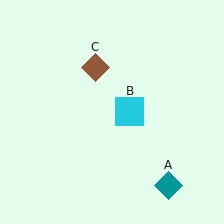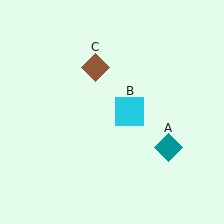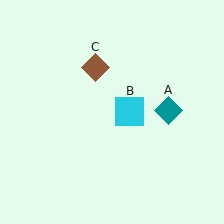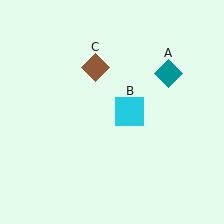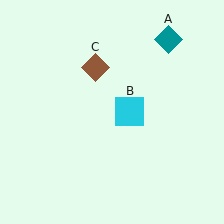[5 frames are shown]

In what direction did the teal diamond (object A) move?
The teal diamond (object A) moved up.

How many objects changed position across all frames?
1 object changed position: teal diamond (object A).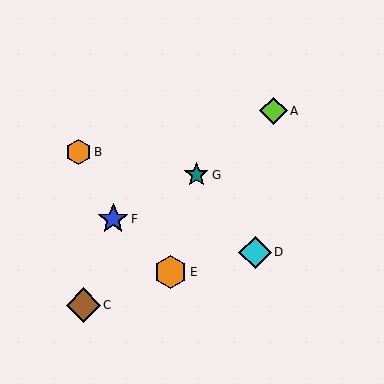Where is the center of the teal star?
The center of the teal star is at (196, 175).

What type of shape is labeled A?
Shape A is a lime diamond.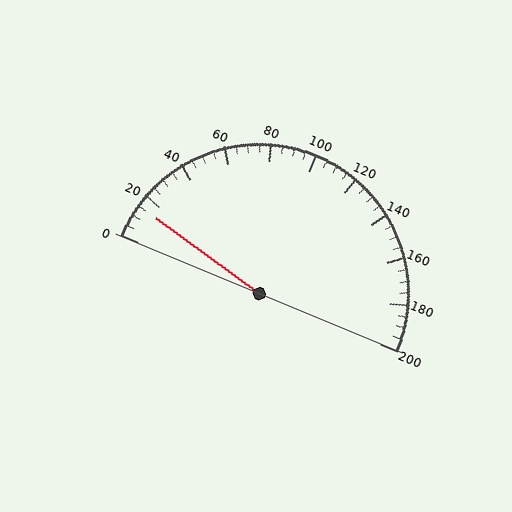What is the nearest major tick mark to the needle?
The nearest major tick mark is 20.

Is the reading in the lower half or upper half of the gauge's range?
The reading is in the lower half of the range (0 to 200).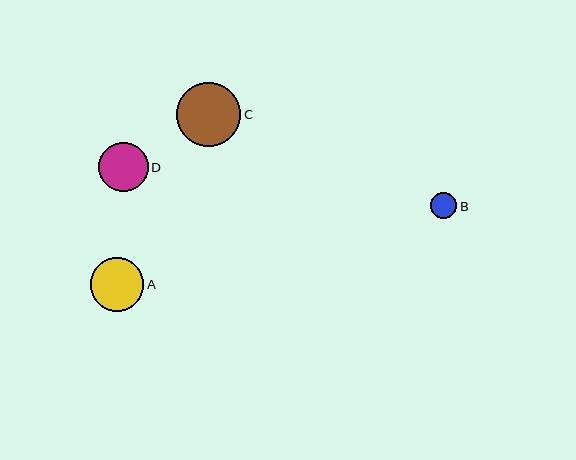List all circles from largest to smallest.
From largest to smallest: C, A, D, B.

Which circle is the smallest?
Circle B is the smallest with a size of approximately 26 pixels.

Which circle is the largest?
Circle C is the largest with a size of approximately 64 pixels.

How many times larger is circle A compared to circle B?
Circle A is approximately 2.0 times the size of circle B.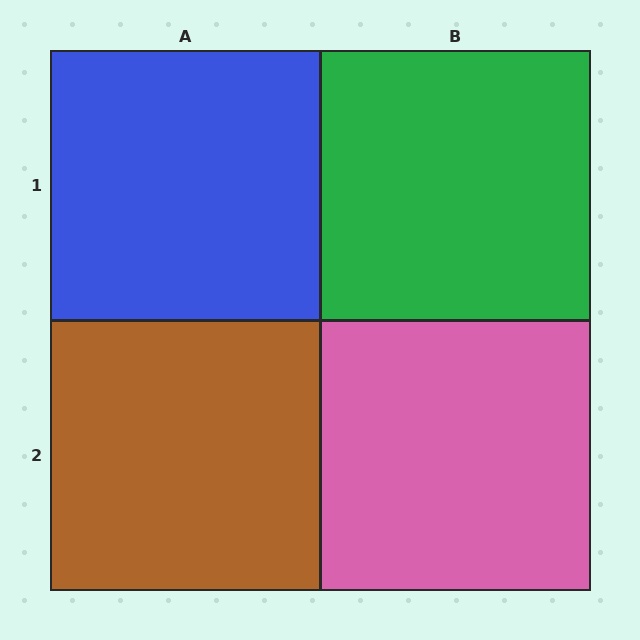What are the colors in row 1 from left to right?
Blue, green.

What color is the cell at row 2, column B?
Pink.